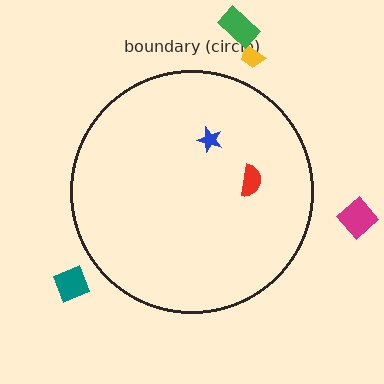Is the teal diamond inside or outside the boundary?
Outside.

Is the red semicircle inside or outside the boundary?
Inside.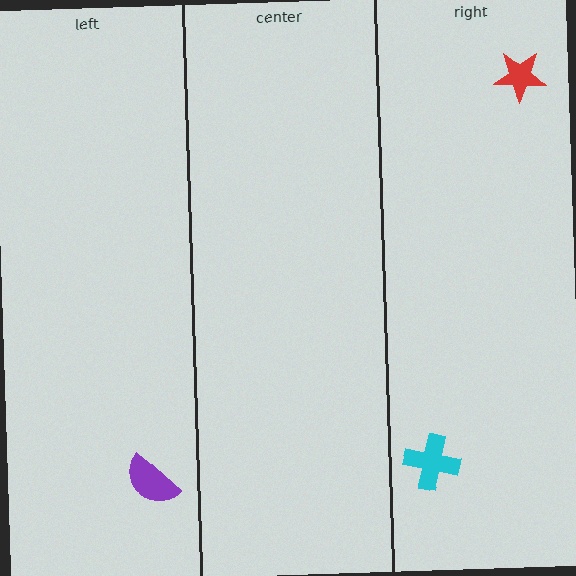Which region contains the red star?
The right region.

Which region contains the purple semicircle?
The left region.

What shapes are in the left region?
The purple semicircle.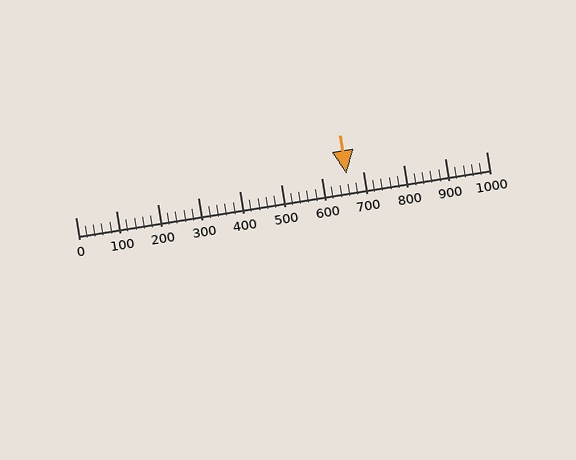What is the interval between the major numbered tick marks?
The major tick marks are spaced 100 units apart.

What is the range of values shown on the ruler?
The ruler shows values from 0 to 1000.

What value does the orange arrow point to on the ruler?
The orange arrow points to approximately 660.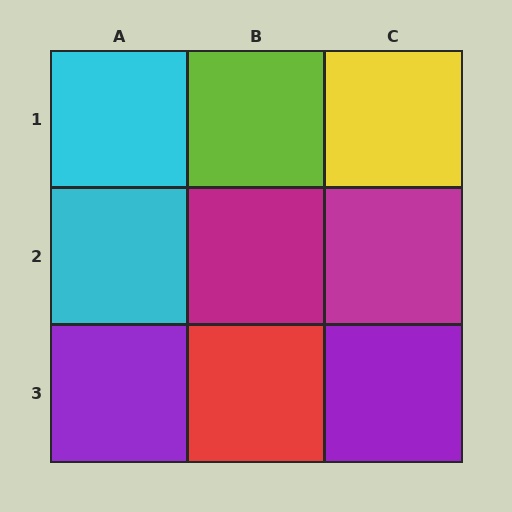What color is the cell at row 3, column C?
Purple.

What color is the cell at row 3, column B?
Red.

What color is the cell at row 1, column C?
Yellow.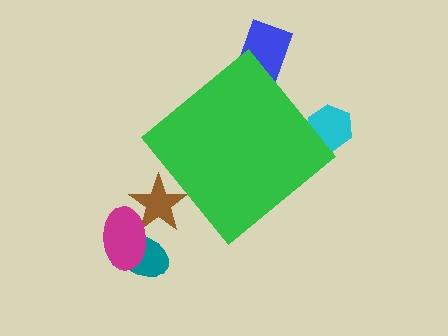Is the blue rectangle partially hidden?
Yes, the blue rectangle is partially hidden behind the green diamond.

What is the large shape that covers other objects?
A green diamond.